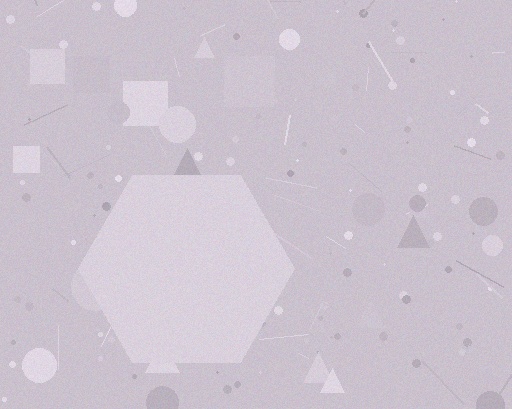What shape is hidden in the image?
A hexagon is hidden in the image.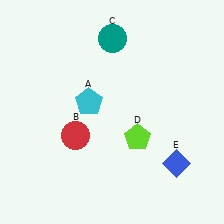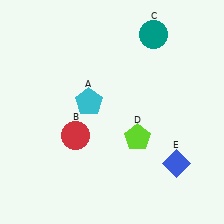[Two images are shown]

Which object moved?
The teal circle (C) moved right.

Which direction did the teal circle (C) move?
The teal circle (C) moved right.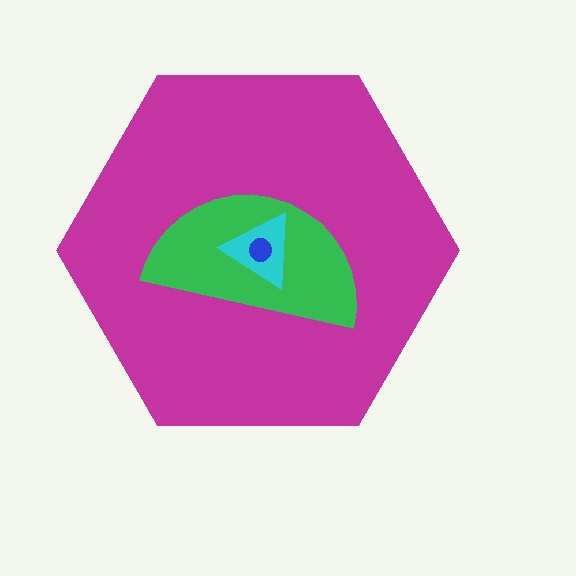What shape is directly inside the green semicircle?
The cyan triangle.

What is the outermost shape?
The magenta hexagon.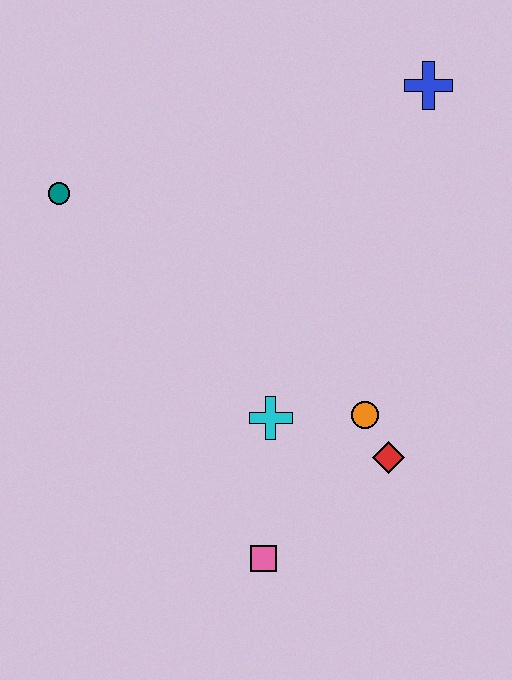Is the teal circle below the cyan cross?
No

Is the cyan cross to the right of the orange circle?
No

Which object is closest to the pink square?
The cyan cross is closest to the pink square.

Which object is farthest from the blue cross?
The pink square is farthest from the blue cross.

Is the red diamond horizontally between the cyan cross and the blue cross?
Yes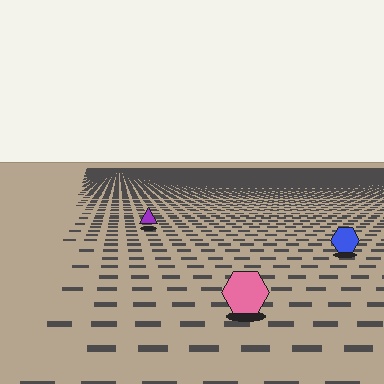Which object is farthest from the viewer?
The purple triangle is farthest from the viewer. It appears smaller and the ground texture around it is denser.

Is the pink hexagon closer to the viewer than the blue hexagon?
Yes. The pink hexagon is closer — you can tell from the texture gradient: the ground texture is coarser near it.